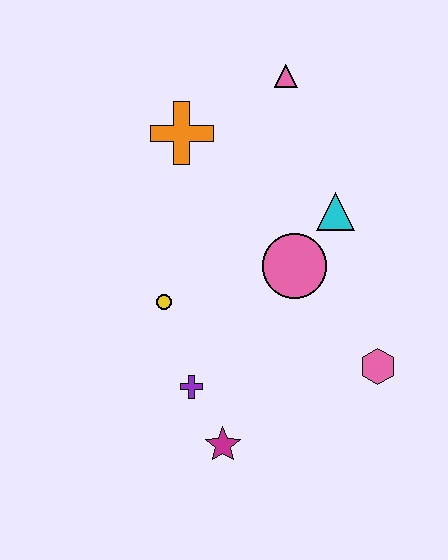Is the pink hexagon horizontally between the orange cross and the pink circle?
No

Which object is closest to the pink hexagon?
The pink circle is closest to the pink hexagon.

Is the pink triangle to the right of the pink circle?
No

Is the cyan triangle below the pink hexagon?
No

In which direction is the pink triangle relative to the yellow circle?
The pink triangle is above the yellow circle.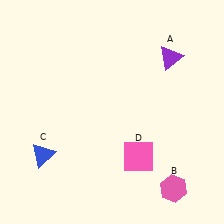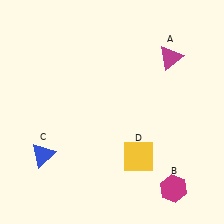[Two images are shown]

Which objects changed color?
A changed from purple to magenta. B changed from pink to magenta. D changed from pink to yellow.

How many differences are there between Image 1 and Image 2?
There are 3 differences between the two images.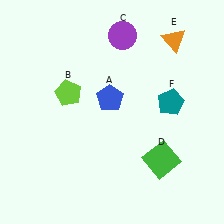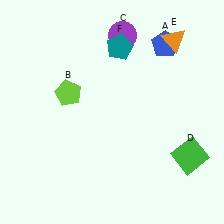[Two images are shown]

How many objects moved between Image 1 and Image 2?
3 objects moved between the two images.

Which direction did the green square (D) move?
The green square (D) moved right.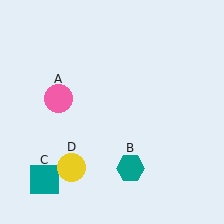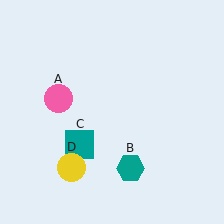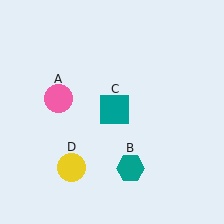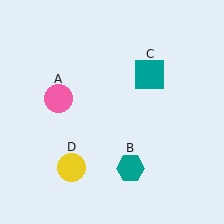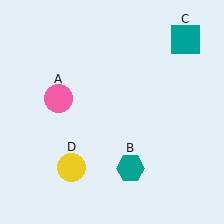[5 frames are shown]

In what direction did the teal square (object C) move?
The teal square (object C) moved up and to the right.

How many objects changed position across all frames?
1 object changed position: teal square (object C).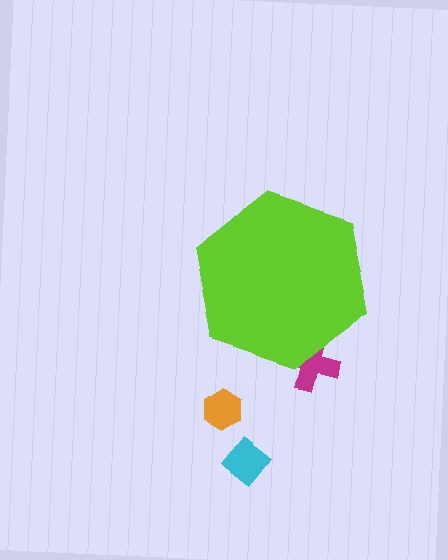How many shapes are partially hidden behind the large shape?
1 shape is partially hidden.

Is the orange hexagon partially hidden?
No, the orange hexagon is fully visible.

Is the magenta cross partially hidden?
Yes, the magenta cross is partially hidden behind the lime hexagon.